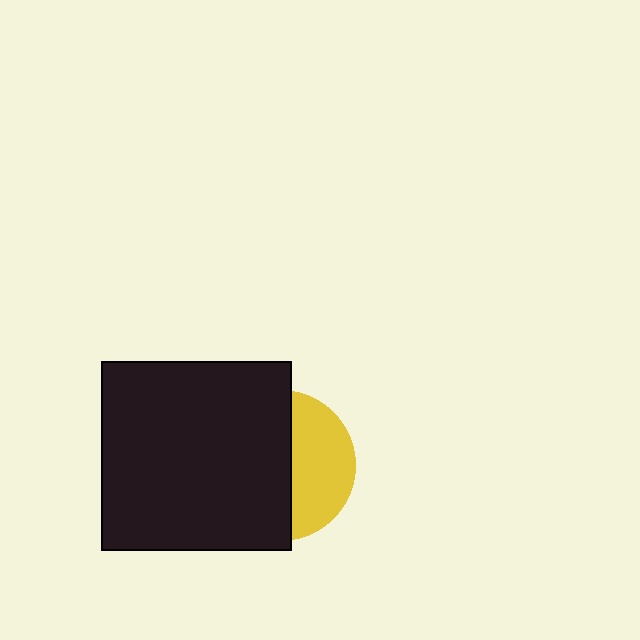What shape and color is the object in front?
The object in front is a black square.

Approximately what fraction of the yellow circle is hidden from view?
Roughly 59% of the yellow circle is hidden behind the black square.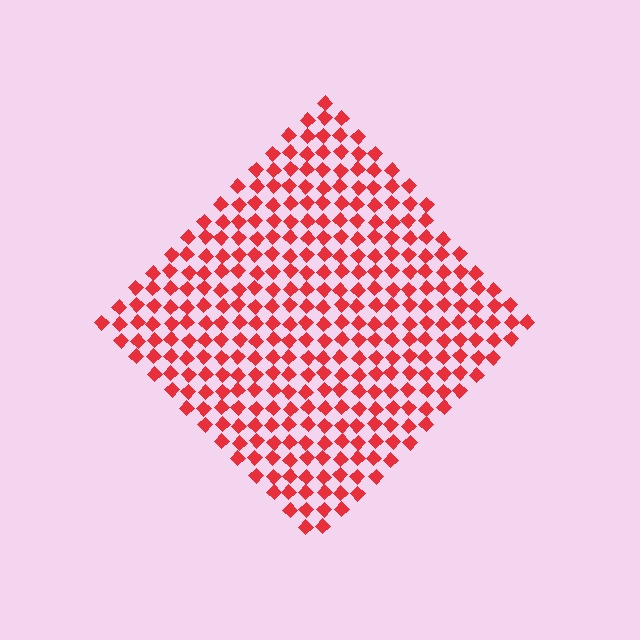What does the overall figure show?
The overall figure shows a diamond.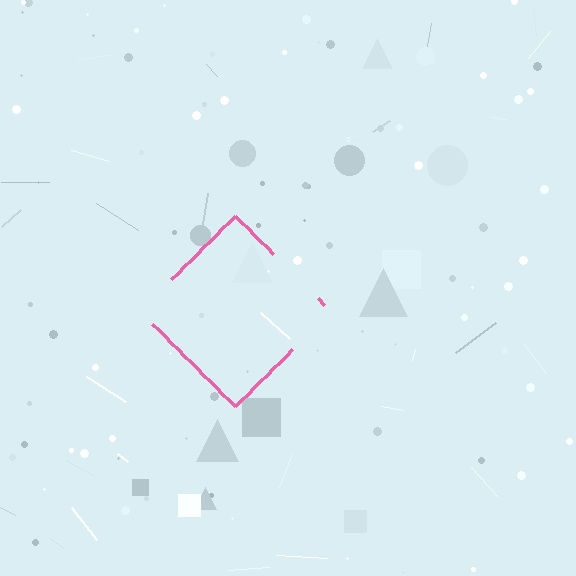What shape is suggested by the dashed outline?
The dashed outline suggests a diamond.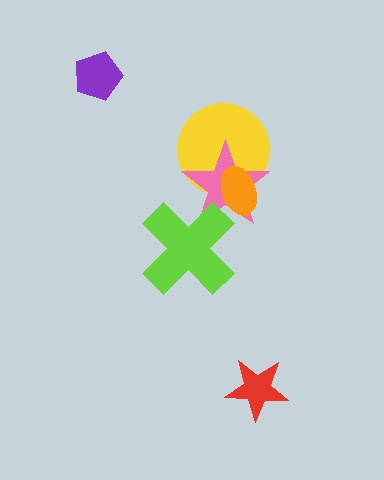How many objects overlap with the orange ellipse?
2 objects overlap with the orange ellipse.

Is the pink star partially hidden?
Yes, it is partially covered by another shape.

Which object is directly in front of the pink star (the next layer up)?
The orange ellipse is directly in front of the pink star.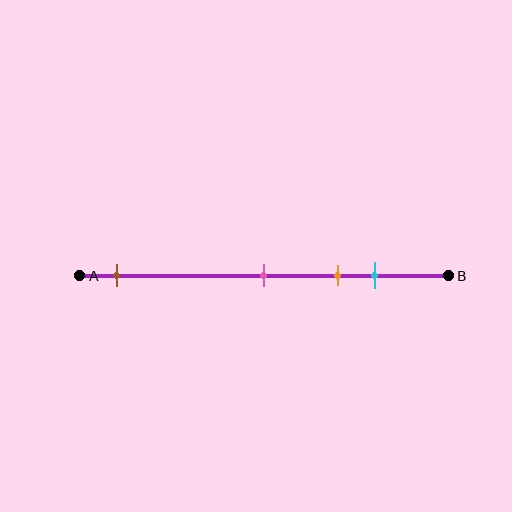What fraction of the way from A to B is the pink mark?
The pink mark is approximately 50% (0.5) of the way from A to B.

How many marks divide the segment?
There are 4 marks dividing the segment.